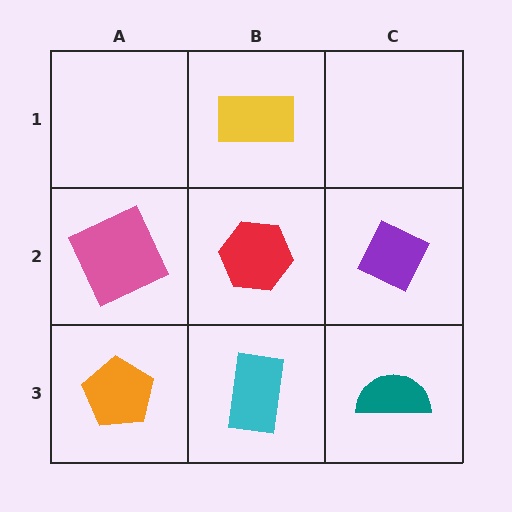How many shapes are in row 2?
3 shapes.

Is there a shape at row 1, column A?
No, that cell is empty.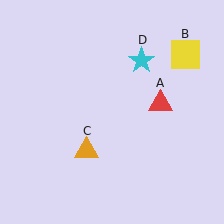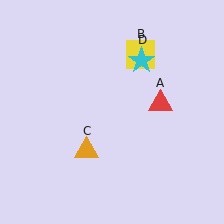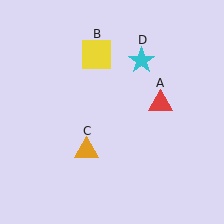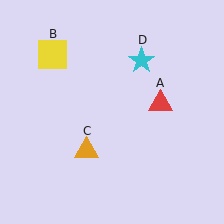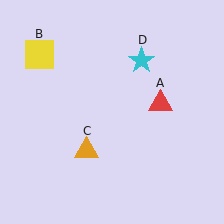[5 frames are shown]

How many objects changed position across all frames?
1 object changed position: yellow square (object B).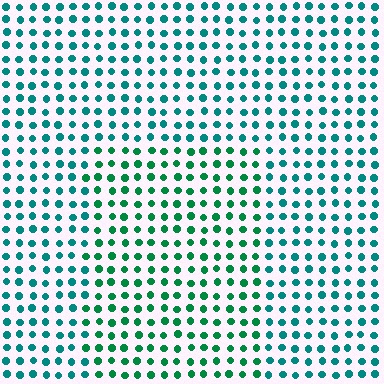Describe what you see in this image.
The image is filled with small teal elements in a uniform arrangement. A rectangle-shaped region is visible where the elements are tinted to a slightly different hue, forming a subtle color boundary.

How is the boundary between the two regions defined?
The boundary is defined purely by a slight shift in hue (about 29 degrees). Spacing, size, and orientation are identical on both sides.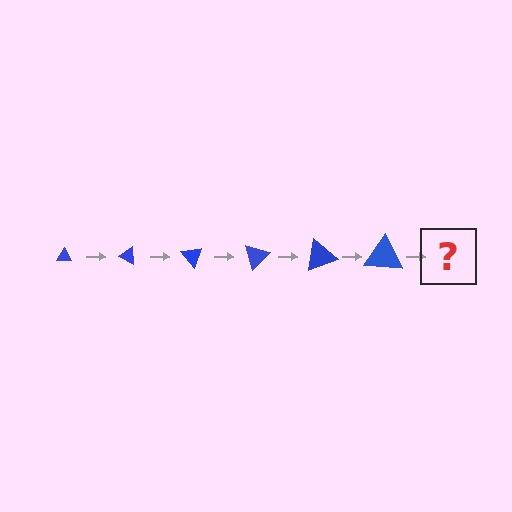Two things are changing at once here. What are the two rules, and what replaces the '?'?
The two rules are that the triangle grows larger each step and it rotates 25 degrees each step. The '?' should be a triangle, larger than the previous one and rotated 150 degrees from the start.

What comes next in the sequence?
The next element should be a triangle, larger than the previous one and rotated 150 degrees from the start.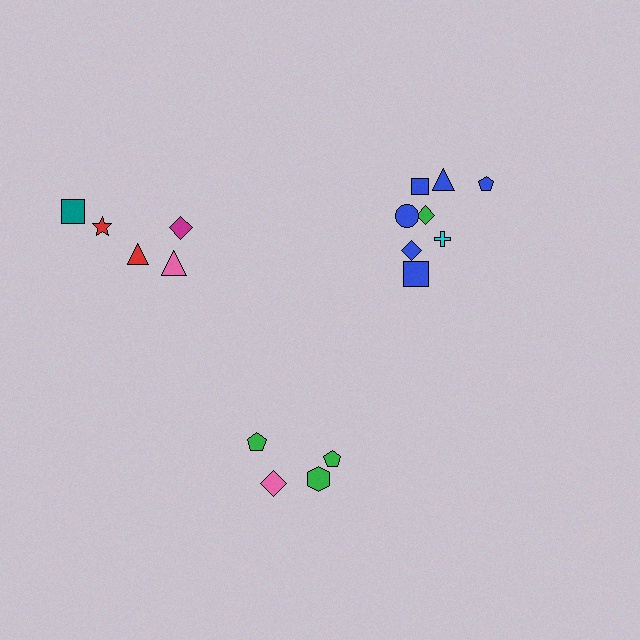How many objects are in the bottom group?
There are 4 objects.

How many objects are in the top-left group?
There are 5 objects.